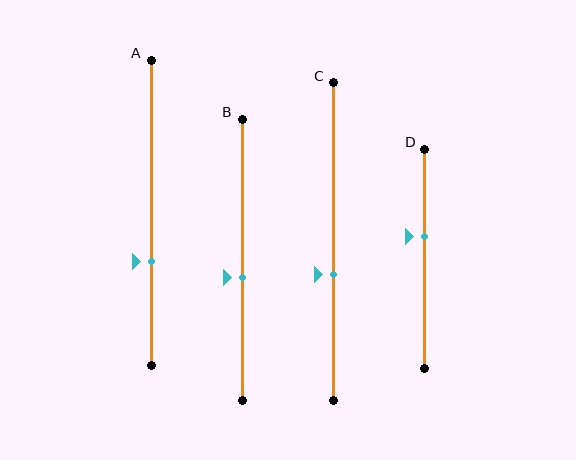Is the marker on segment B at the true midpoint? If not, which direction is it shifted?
No, the marker on segment B is shifted downward by about 6% of the segment length.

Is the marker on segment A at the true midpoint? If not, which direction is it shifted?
No, the marker on segment A is shifted downward by about 16% of the segment length.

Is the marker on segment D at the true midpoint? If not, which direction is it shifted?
No, the marker on segment D is shifted upward by about 10% of the segment length.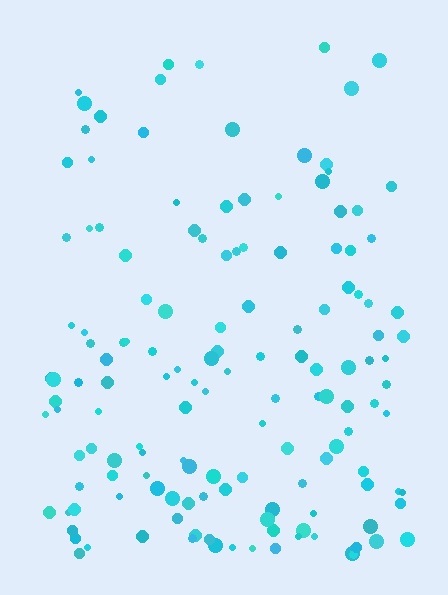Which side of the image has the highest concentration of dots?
The bottom.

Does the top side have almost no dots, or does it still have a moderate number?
Still a moderate number, just noticeably fewer than the bottom.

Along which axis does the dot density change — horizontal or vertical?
Vertical.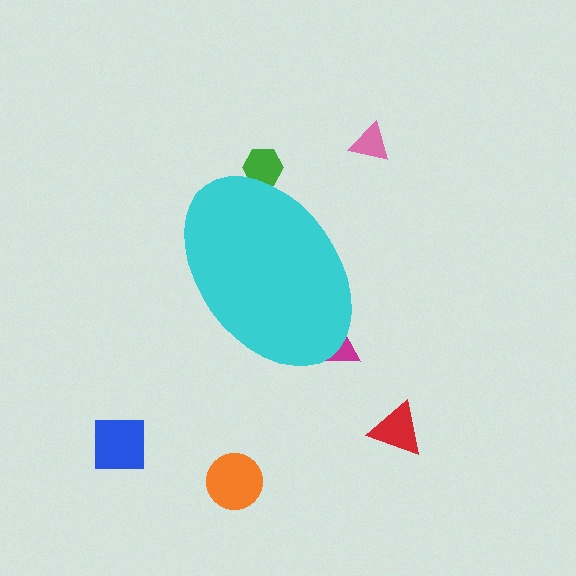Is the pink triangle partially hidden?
No, the pink triangle is fully visible.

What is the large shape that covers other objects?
A cyan ellipse.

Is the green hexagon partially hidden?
Yes, the green hexagon is partially hidden behind the cyan ellipse.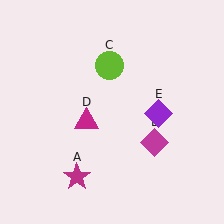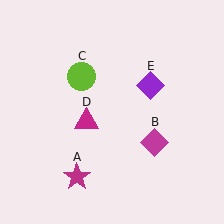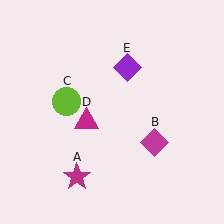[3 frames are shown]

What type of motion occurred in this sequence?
The lime circle (object C), purple diamond (object E) rotated counterclockwise around the center of the scene.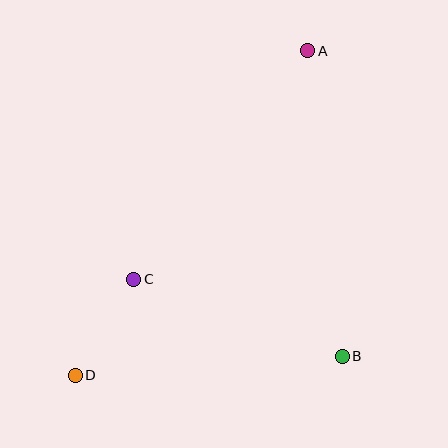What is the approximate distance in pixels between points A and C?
The distance between A and C is approximately 287 pixels.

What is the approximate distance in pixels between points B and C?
The distance between B and C is approximately 222 pixels.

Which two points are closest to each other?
Points C and D are closest to each other.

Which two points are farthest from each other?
Points A and D are farthest from each other.